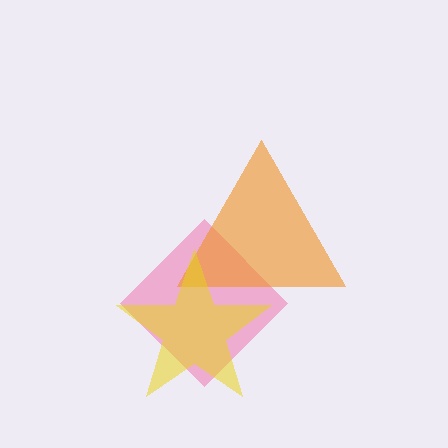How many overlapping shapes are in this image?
There are 3 overlapping shapes in the image.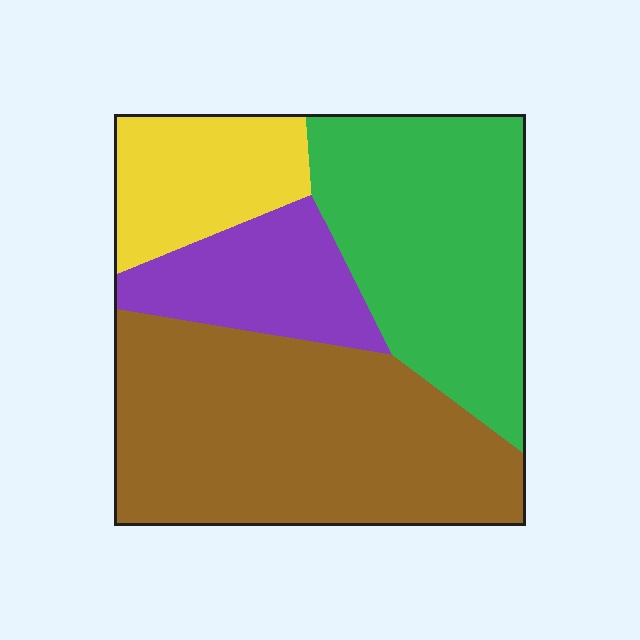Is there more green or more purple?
Green.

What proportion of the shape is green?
Green takes up about one third (1/3) of the shape.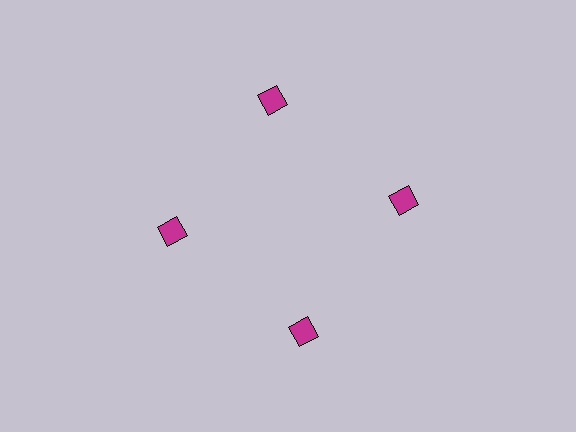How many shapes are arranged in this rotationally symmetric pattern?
There are 4 shapes, arranged in 4 groups of 1.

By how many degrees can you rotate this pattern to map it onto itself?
The pattern maps onto itself every 90 degrees of rotation.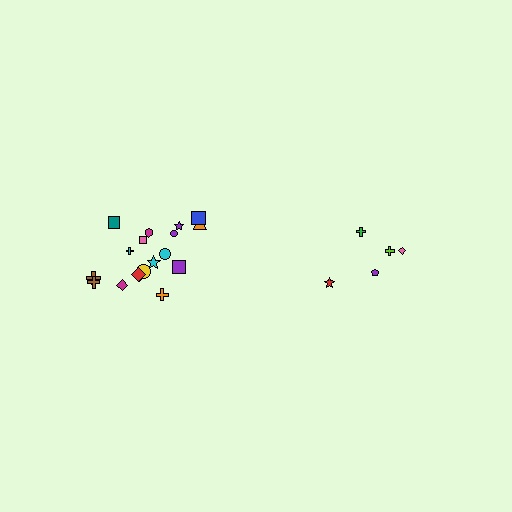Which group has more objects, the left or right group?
The left group.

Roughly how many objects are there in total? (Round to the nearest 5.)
Roughly 25 objects in total.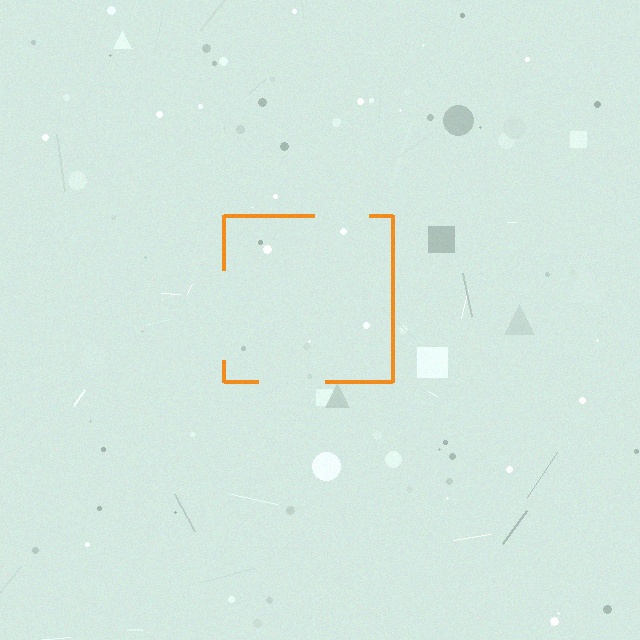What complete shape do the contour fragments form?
The contour fragments form a square.